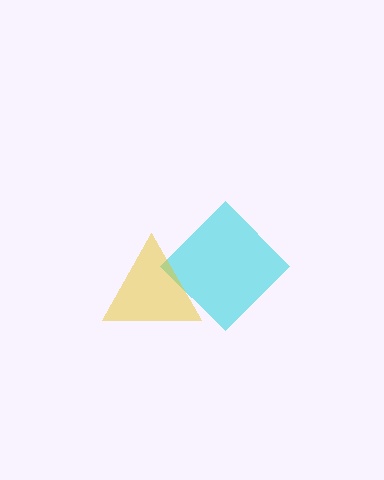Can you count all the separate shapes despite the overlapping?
Yes, there are 2 separate shapes.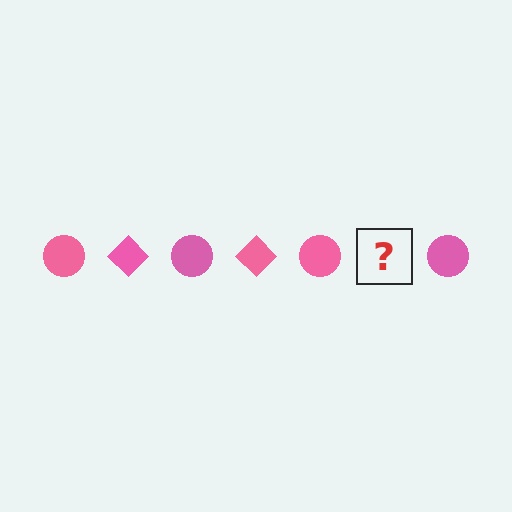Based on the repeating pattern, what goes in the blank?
The blank should be a pink diamond.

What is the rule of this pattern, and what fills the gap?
The rule is that the pattern cycles through circle, diamond shapes in pink. The gap should be filled with a pink diamond.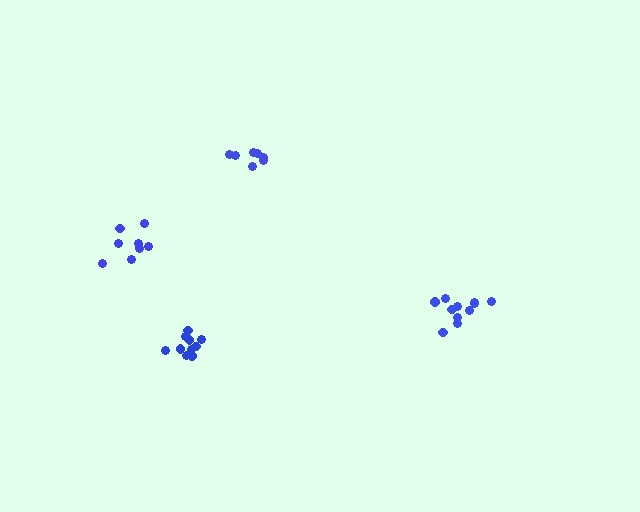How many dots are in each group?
Group 1: 8 dots, Group 2: 11 dots, Group 3: 10 dots, Group 4: 7 dots (36 total).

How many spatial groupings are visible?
There are 4 spatial groupings.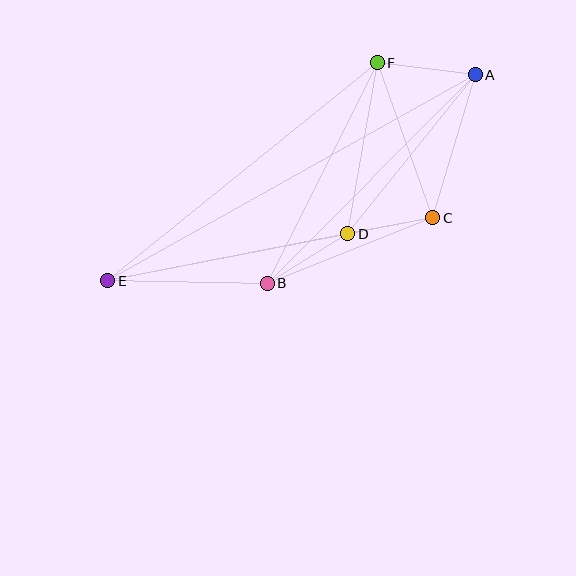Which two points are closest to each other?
Points C and D are closest to each other.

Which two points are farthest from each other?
Points A and E are farthest from each other.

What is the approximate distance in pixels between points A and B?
The distance between A and B is approximately 295 pixels.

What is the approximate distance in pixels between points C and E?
The distance between C and E is approximately 331 pixels.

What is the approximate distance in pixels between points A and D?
The distance between A and D is approximately 204 pixels.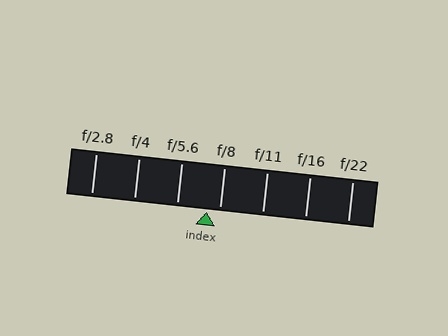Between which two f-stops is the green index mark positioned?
The index mark is between f/5.6 and f/8.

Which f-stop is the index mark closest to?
The index mark is closest to f/8.